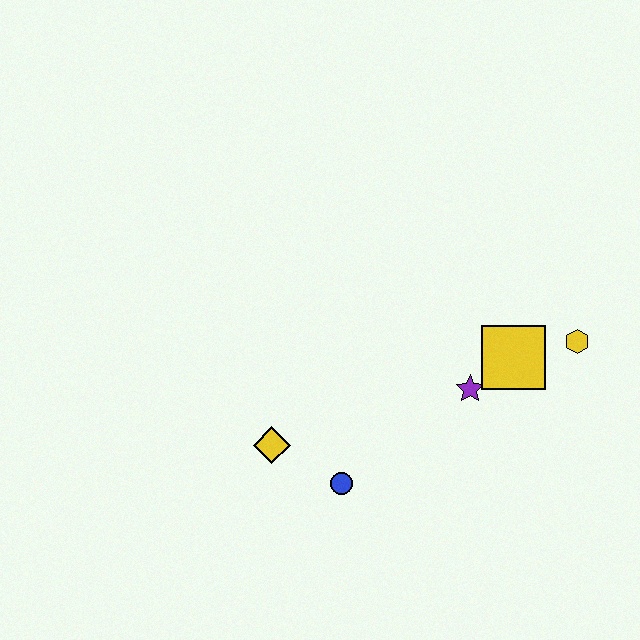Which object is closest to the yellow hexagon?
The yellow square is closest to the yellow hexagon.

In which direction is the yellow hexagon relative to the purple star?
The yellow hexagon is to the right of the purple star.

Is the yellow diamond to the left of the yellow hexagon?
Yes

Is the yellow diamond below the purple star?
Yes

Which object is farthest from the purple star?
The yellow diamond is farthest from the purple star.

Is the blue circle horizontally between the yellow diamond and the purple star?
Yes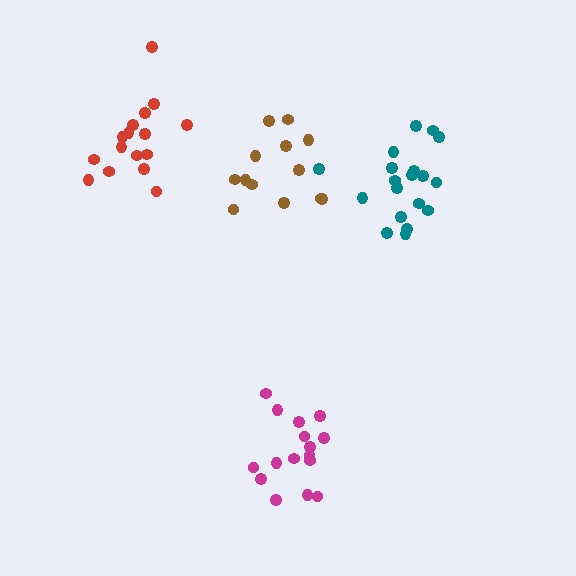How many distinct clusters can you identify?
There are 4 distinct clusters.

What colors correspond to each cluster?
The clusters are colored: teal, red, brown, magenta.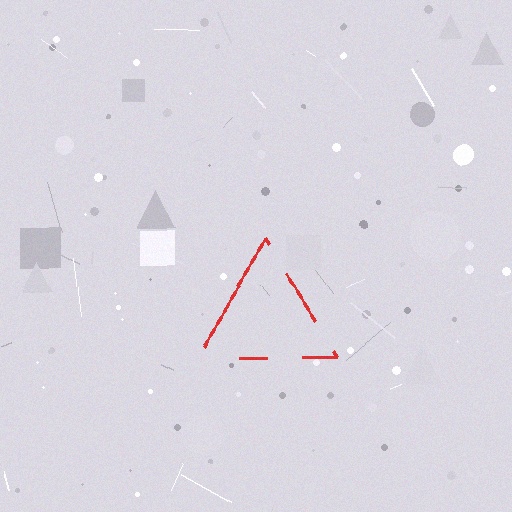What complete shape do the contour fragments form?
The contour fragments form a triangle.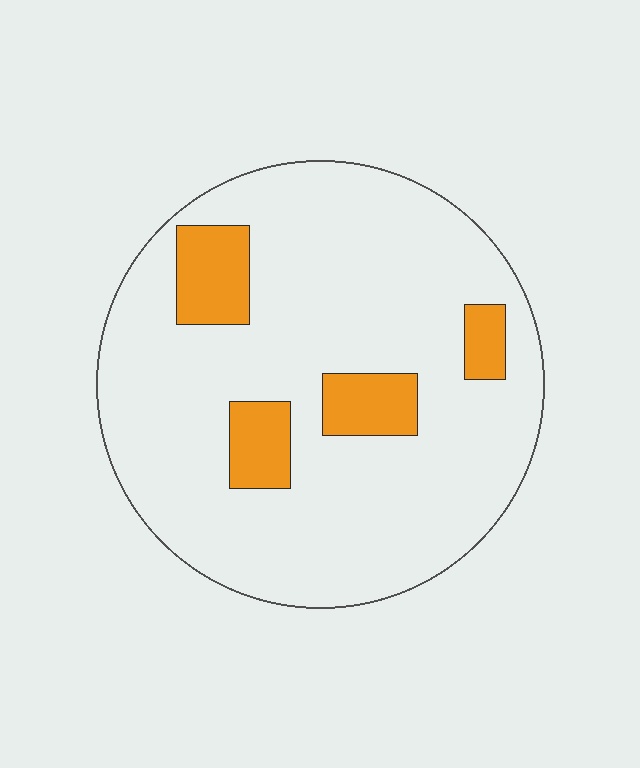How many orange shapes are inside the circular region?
4.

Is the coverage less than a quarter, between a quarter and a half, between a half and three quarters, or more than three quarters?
Less than a quarter.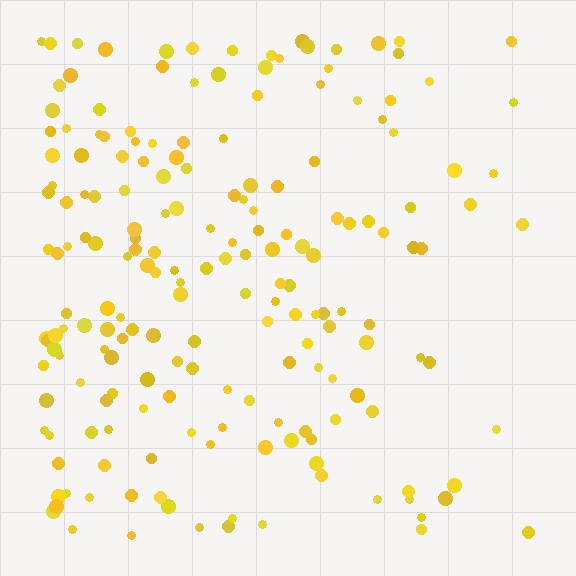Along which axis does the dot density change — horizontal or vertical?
Horizontal.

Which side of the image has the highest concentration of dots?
The left.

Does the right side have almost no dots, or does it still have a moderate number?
Still a moderate number, just noticeably fewer than the left.